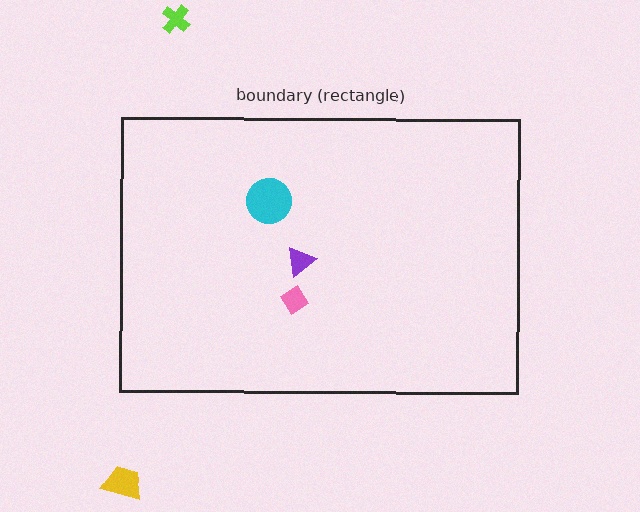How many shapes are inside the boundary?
3 inside, 2 outside.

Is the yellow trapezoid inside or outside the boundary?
Outside.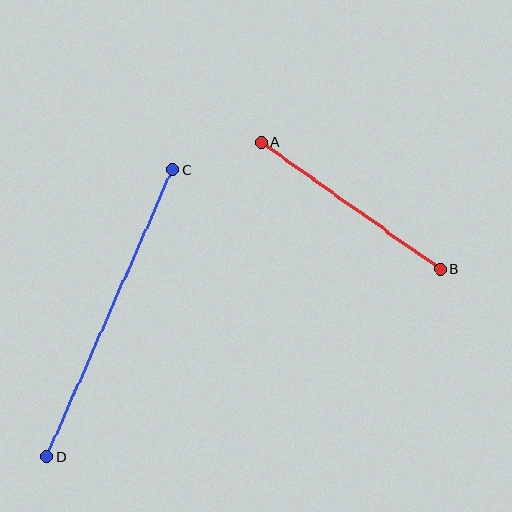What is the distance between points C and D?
The distance is approximately 314 pixels.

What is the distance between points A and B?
The distance is approximately 219 pixels.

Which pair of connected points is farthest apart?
Points C and D are farthest apart.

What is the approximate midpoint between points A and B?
The midpoint is at approximately (351, 205) pixels.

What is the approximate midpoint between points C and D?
The midpoint is at approximately (110, 313) pixels.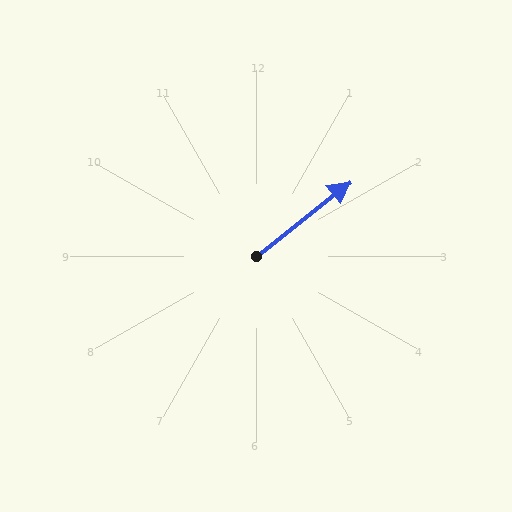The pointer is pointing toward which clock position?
Roughly 2 o'clock.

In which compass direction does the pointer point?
Northeast.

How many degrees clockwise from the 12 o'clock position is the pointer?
Approximately 52 degrees.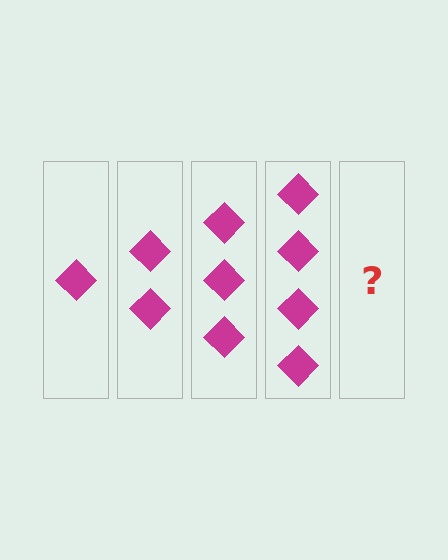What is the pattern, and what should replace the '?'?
The pattern is that each step adds one more diamond. The '?' should be 5 diamonds.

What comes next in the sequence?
The next element should be 5 diamonds.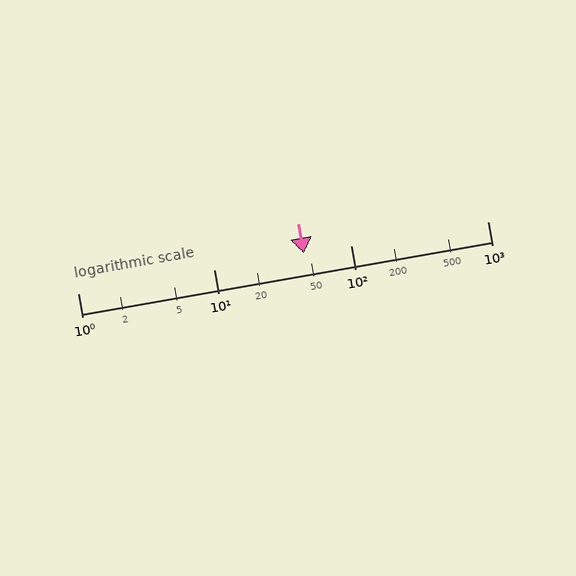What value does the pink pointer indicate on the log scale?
The pointer indicates approximately 45.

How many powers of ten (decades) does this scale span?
The scale spans 3 decades, from 1 to 1000.